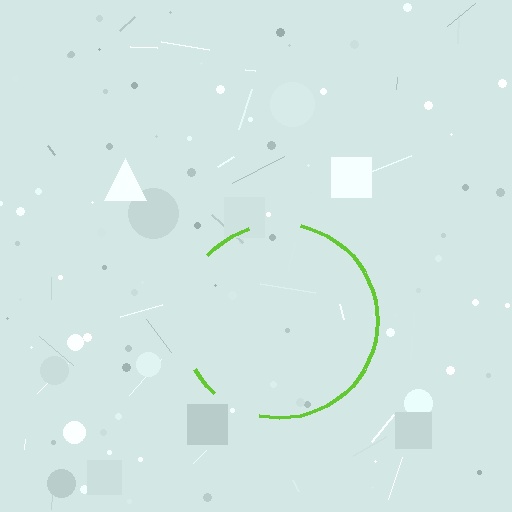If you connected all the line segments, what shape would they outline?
They would outline a circle.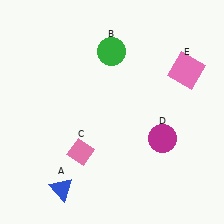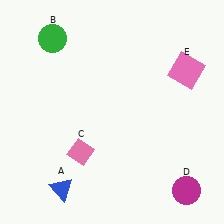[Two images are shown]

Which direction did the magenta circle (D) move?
The magenta circle (D) moved down.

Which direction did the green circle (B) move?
The green circle (B) moved left.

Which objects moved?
The objects that moved are: the green circle (B), the magenta circle (D).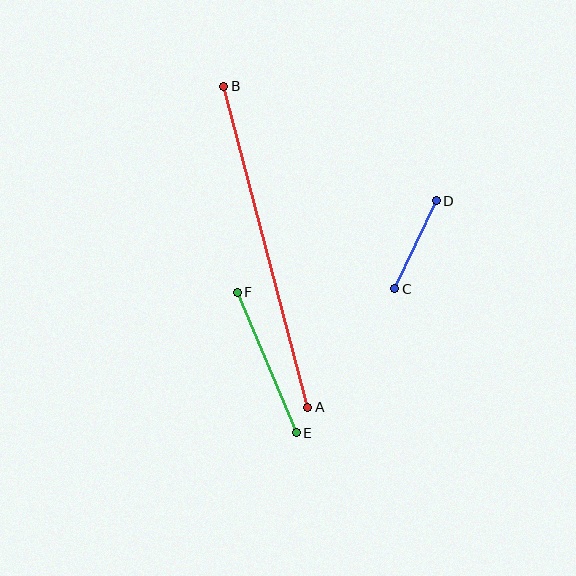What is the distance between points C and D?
The distance is approximately 98 pixels.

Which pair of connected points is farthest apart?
Points A and B are farthest apart.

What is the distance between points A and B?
The distance is approximately 332 pixels.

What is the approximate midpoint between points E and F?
The midpoint is at approximately (267, 363) pixels.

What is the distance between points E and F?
The distance is approximately 152 pixels.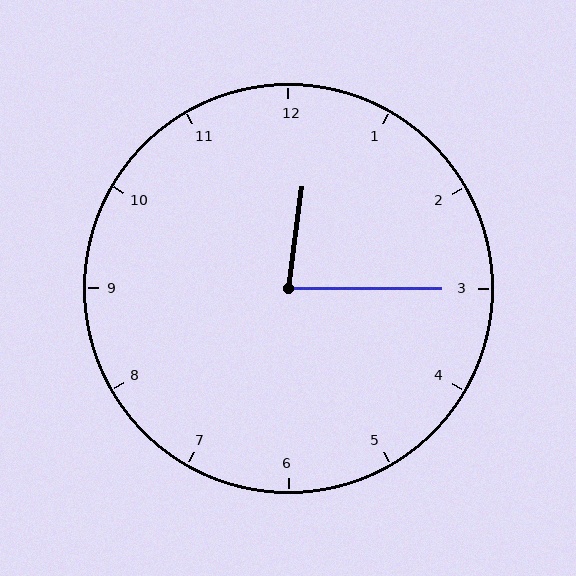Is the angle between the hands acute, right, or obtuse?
It is acute.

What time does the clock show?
12:15.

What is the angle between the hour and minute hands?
Approximately 82 degrees.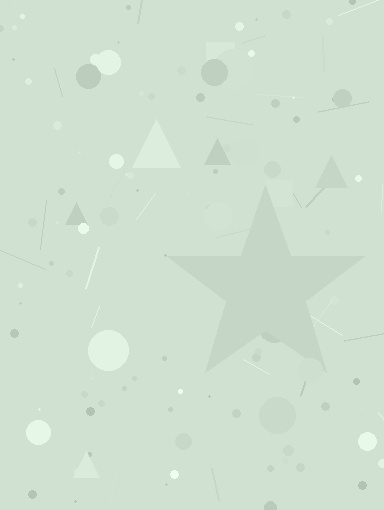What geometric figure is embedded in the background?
A star is embedded in the background.